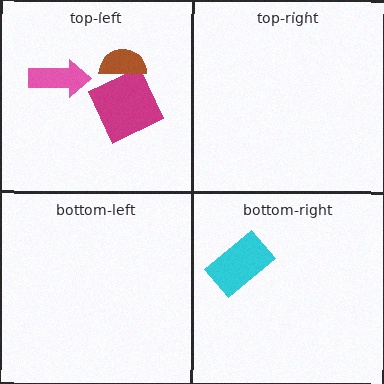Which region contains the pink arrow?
The top-left region.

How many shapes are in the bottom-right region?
1.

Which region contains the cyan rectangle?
The bottom-right region.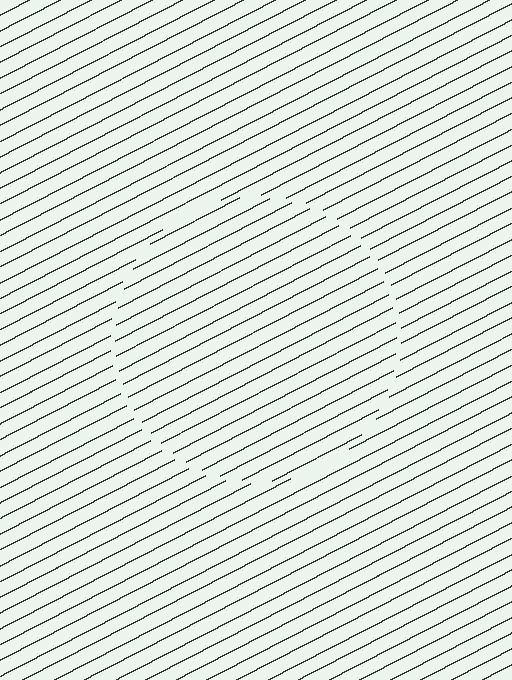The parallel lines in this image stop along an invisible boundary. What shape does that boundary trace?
An illusory circle. The interior of the shape contains the same grating, shifted by half a period — the contour is defined by the phase discontinuity where line-ends from the inner and outer gratings abut.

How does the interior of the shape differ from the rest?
The interior of the shape contains the same grating, shifted by half a period — the contour is defined by the phase discontinuity where line-ends from the inner and outer gratings abut.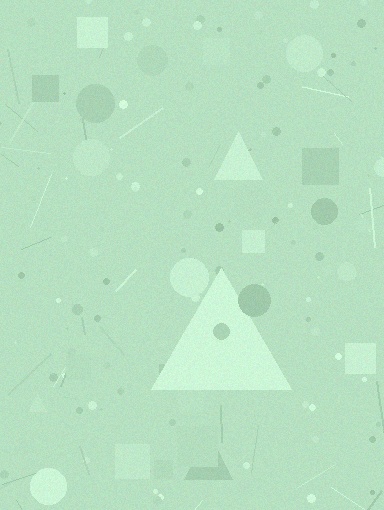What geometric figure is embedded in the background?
A triangle is embedded in the background.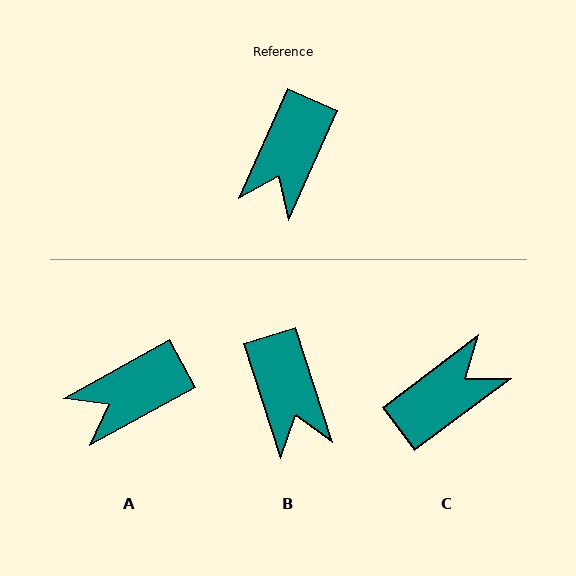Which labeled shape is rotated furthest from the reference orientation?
C, about 151 degrees away.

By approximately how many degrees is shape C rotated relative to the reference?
Approximately 151 degrees counter-clockwise.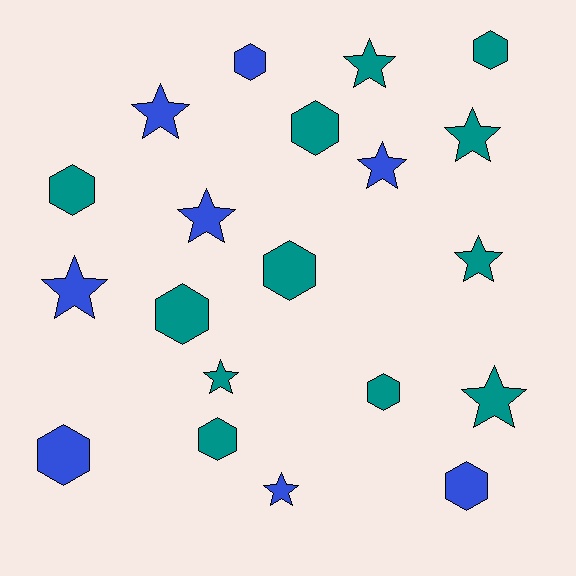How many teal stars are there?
There are 5 teal stars.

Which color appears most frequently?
Teal, with 12 objects.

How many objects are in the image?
There are 20 objects.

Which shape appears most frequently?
Star, with 10 objects.